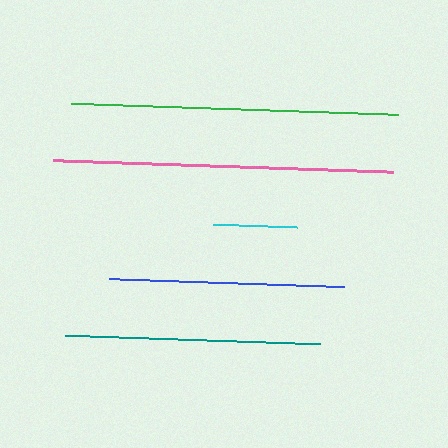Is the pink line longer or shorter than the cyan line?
The pink line is longer than the cyan line.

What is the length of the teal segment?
The teal segment is approximately 255 pixels long.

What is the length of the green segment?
The green segment is approximately 327 pixels long.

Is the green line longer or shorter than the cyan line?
The green line is longer than the cyan line.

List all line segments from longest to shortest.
From longest to shortest: pink, green, teal, blue, cyan.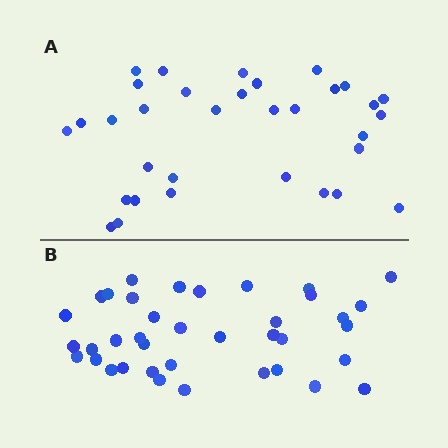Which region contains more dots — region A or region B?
Region B (the bottom region) has more dots.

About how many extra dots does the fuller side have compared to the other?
Region B has about 5 more dots than region A.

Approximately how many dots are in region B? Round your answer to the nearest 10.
About 40 dots. (The exact count is 38, which rounds to 40.)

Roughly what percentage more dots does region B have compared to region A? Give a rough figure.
About 15% more.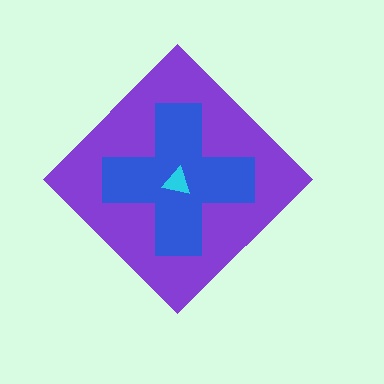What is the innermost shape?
The cyan triangle.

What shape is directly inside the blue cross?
The cyan triangle.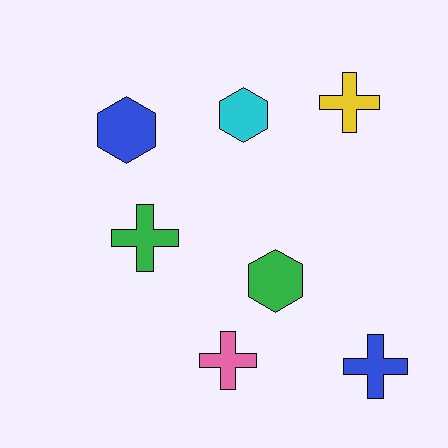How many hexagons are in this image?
There are 3 hexagons.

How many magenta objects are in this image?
There are no magenta objects.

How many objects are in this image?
There are 7 objects.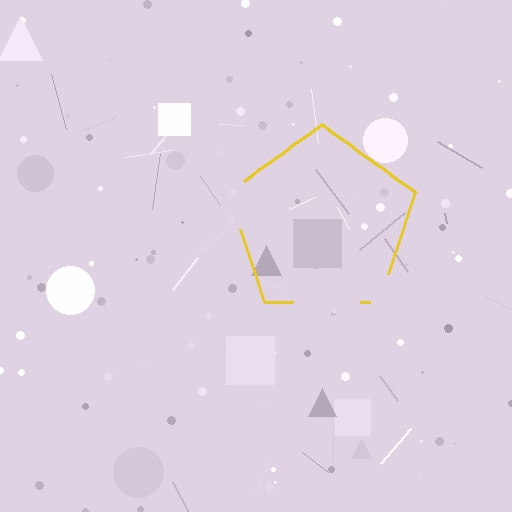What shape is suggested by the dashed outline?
The dashed outline suggests a pentagon.